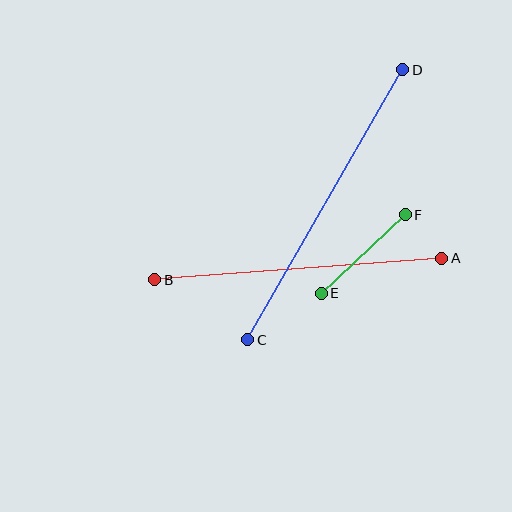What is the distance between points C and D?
The distance is approximately 311 pixels.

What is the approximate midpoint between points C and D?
The midpoint is at approximately (325, 205) pixels.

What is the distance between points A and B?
The distance is approximately 287 pixels.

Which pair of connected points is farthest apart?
Points C and D are farthest apart.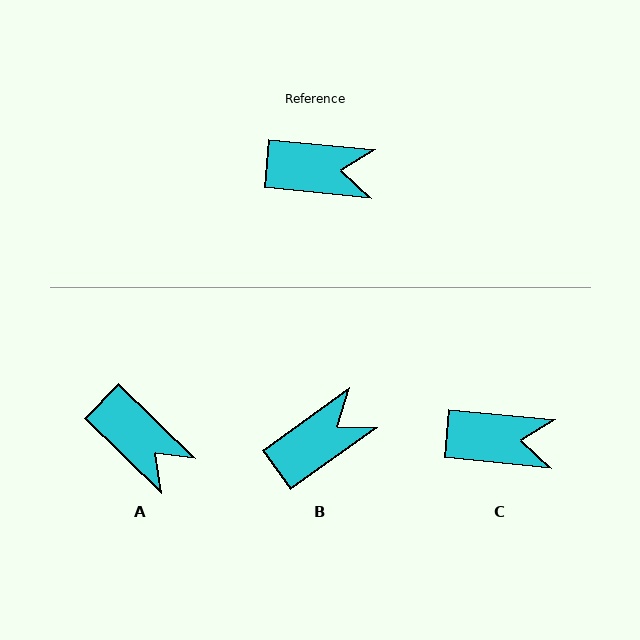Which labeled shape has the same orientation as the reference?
C.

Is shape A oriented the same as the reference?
No, it is off by about 39 degrees.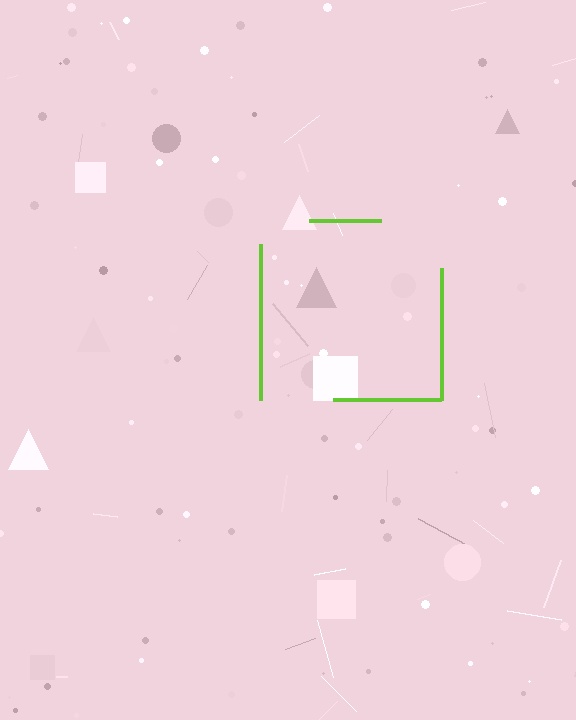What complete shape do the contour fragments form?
The contour fragments form a square.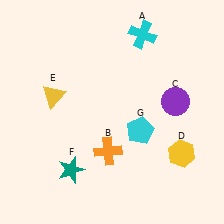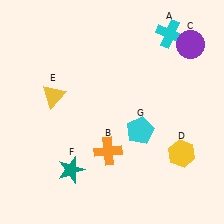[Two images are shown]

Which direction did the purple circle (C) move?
The purple circle (C) moved up.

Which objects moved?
The objects that moved are: the cyan cross (A), the purple circle (C).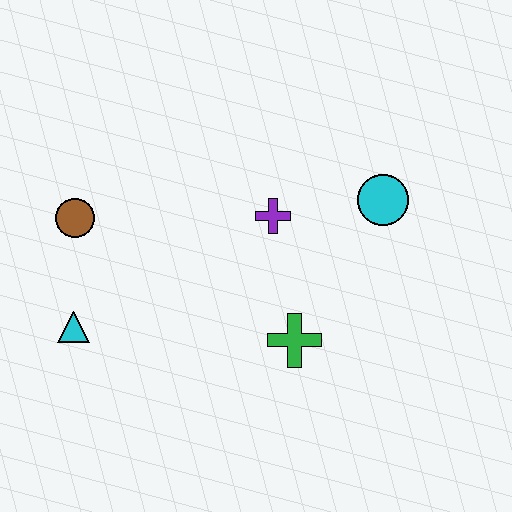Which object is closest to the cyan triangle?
The brown circle is closest to the cyan triangle.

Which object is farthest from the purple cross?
The cyan triangle is farthest from the purple cross.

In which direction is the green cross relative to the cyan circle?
The green cross is below the cyan circle.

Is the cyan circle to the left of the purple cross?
No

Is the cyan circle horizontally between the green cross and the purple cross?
No